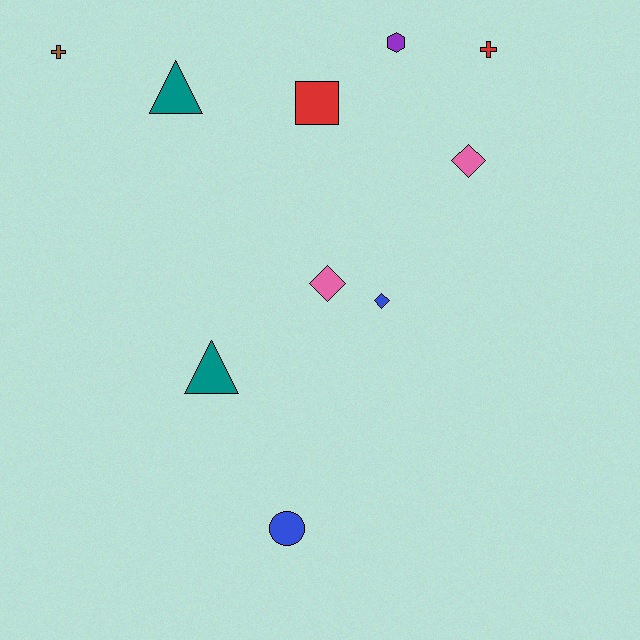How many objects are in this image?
There are 10 objects.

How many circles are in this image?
There is 1 circle.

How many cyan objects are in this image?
There are no cyan objects.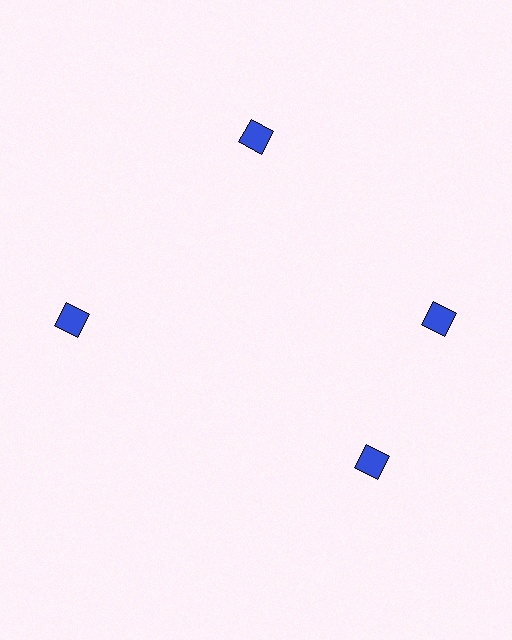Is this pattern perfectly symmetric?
No. The 4 blue diamonds are arranged in a ring, but one element near the 6 o'clock position is rotated out of alignment along the ring, breaking the 4-fold rotational symmetry.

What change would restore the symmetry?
The symmetry would be restored by rotating it back into even spacing with its neighbors so that all 4 diamonds sit at equal angles and equal distance from the center.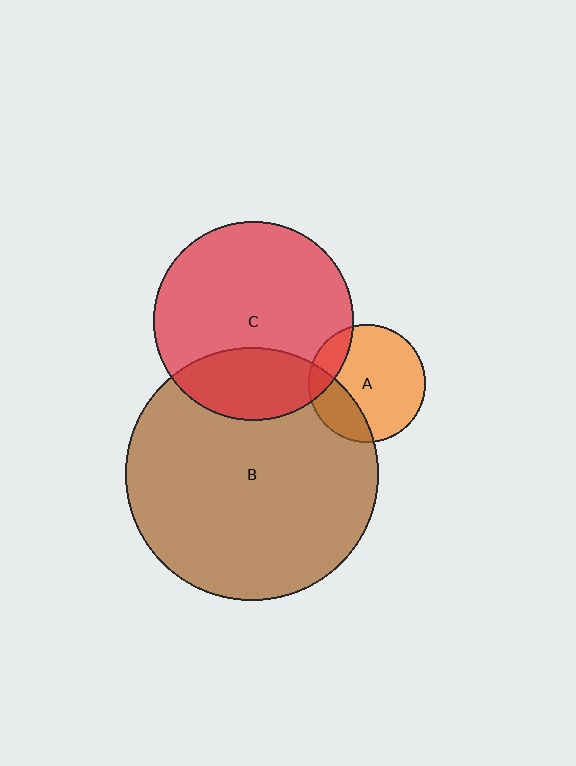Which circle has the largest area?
Circle B (brown).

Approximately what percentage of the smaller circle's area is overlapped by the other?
Approximately 25%.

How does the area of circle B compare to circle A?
Approximately 4.6 times.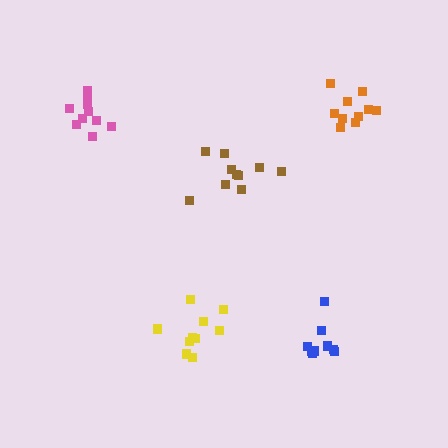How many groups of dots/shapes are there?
There are 5 groups.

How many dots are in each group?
Group 1: 10 dots, Group 2: 9 dots, Group 3: 10 dots, Group 4: 10 dots, Group 5: 10 dots (49 total).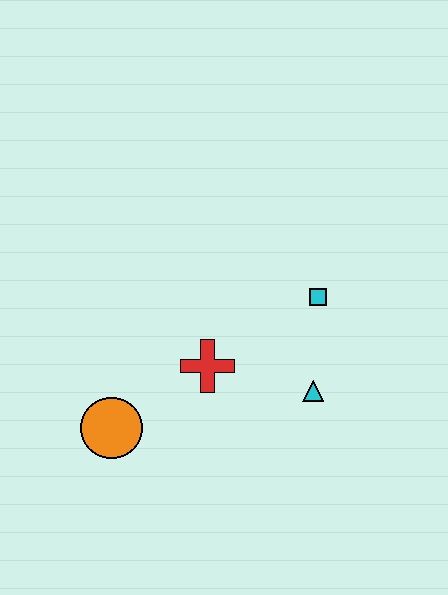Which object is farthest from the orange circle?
The cyan square is farthest from the orange circle.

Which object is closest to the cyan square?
The cyan triangle is closest to the cyan square.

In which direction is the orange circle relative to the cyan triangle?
The orange circle is to the left of the cyan triangle.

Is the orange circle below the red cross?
Yes